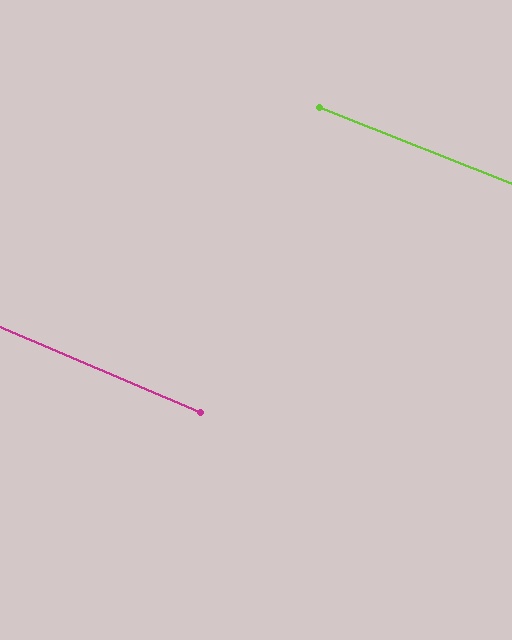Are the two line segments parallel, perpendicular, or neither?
Parallel — their directions differ by only 1.4°.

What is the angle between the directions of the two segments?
Approximately 1 degree.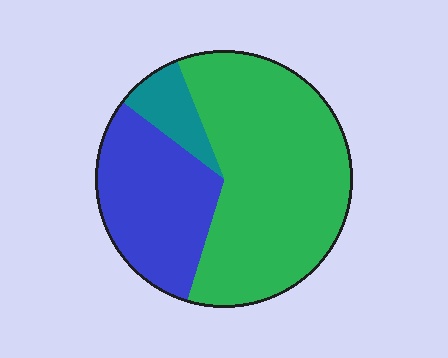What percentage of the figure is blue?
Blue takes up about one third (1/3) of the figure.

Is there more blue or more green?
Green.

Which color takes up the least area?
Teal, at roughly 10%.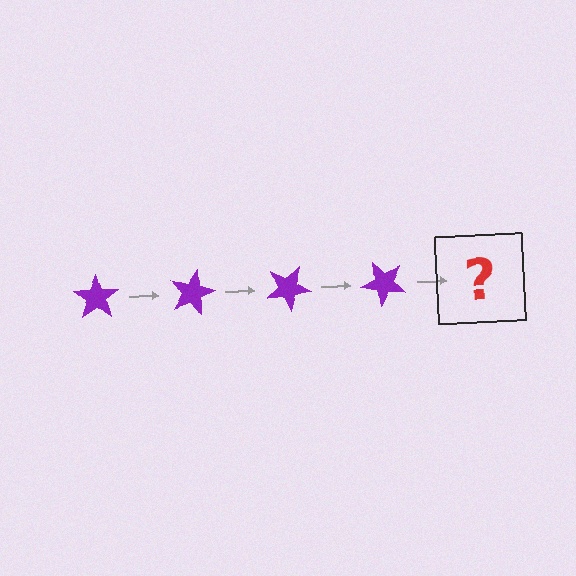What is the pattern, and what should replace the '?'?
The pattern is that the star rotates 15 degrees each step. The '?' should be a purple star rotated 60 degrees.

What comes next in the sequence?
The next element should be a purple star rotated 60 degrees.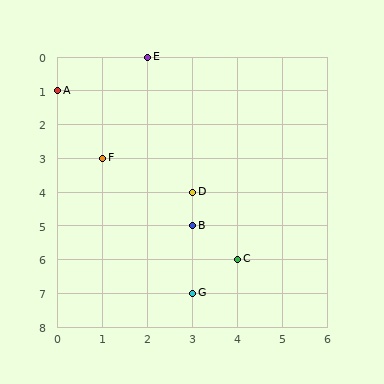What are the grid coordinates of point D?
Point D is at grid coordinates (3, 4).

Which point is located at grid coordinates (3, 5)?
Point B is at (3, 5).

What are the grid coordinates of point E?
Point E is at grid coordinates (2, 0).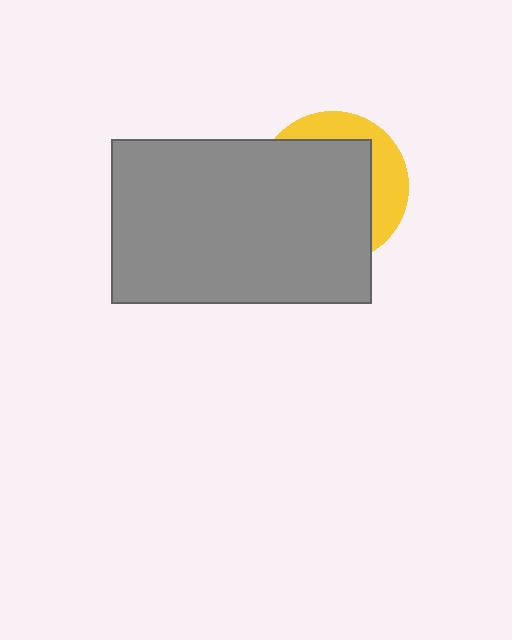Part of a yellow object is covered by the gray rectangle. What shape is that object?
It is a circle.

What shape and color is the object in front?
The object in front is a gray rectangle.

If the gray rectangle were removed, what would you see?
You would see the complete yellow circle.